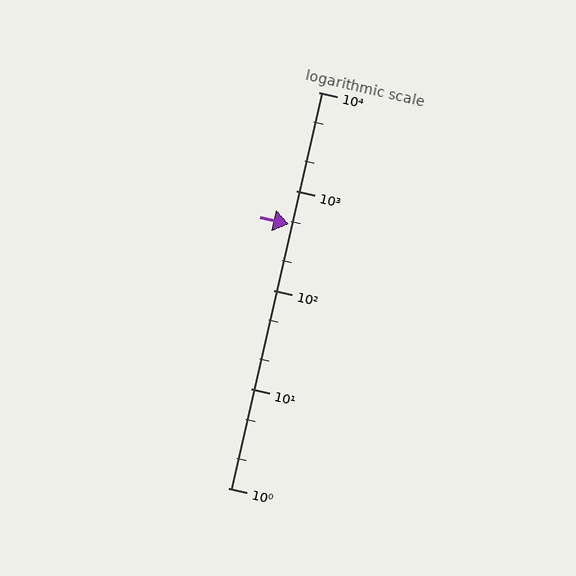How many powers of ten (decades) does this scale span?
The scale spans 4 decades, from 1 to 10000.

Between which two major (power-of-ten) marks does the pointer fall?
The pointer is between 100 and 1000.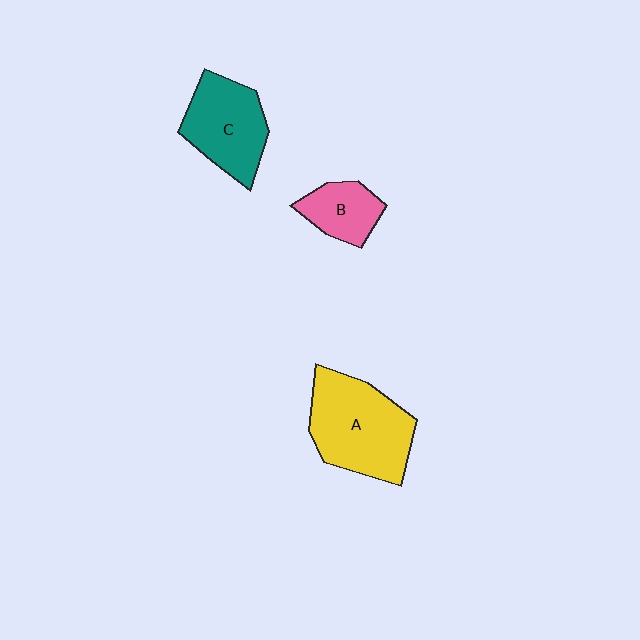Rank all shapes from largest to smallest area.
From largest to smallest: A (yellow), C (teal), B (pink).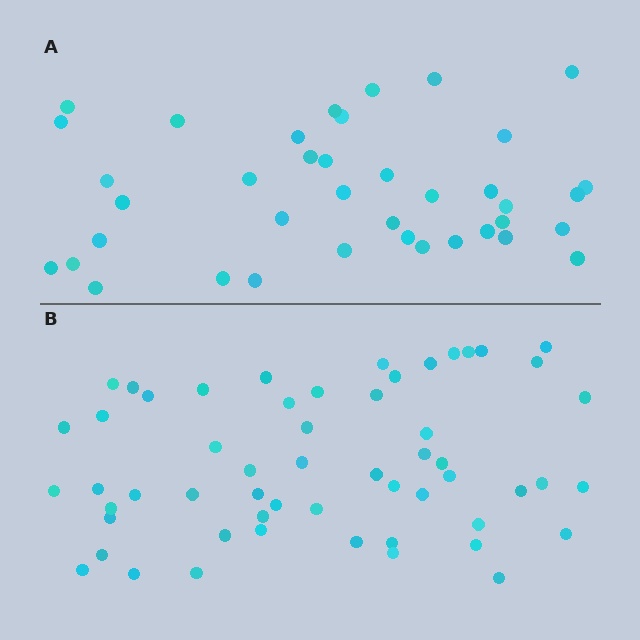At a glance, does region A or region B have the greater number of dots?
Region B (the bottom region) has more dots.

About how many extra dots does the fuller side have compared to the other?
Region B has approximately 15 more dots than region A.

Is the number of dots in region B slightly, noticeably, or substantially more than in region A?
Region B has noticeably more, but not dramatically so. The ratio is roughly 1.4 to 1.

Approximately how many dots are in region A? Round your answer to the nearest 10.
About 40 dots. (The exact count is 39, which rounds to 40.)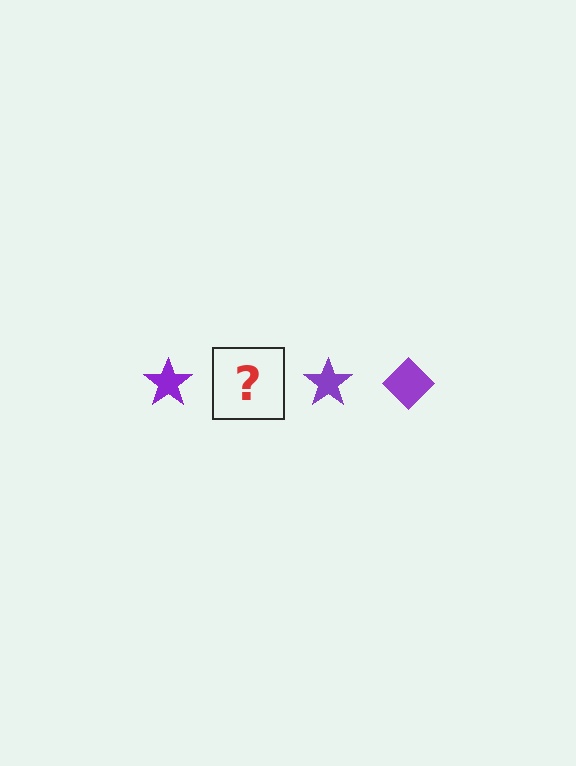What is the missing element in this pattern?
The missing element is a purple diamond.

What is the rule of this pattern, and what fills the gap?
The rule is that the pattern cycles through star, diamond shapes in purple. The gap should be filled with a purple diamond.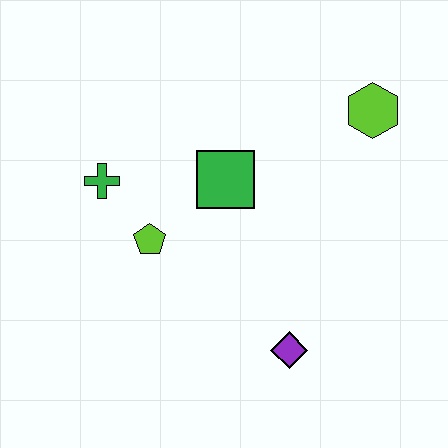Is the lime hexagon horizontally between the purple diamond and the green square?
No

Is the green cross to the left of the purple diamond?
Yes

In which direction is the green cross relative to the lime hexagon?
The green cross is to the left of the lime hexagon.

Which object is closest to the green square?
The lime pentagon is closest to the green square.